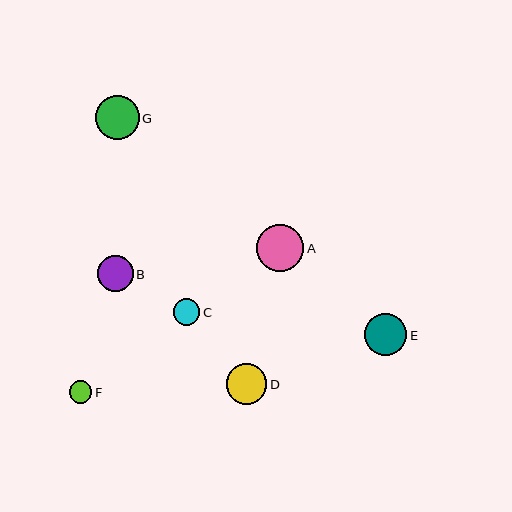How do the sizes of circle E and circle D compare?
Circle E and circle D are approximately the same size.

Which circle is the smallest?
Circle F is the smallest with a size of approximately 23 pixels.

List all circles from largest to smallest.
From largest to smallest: A, G, E, D, B, C, F.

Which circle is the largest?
Circle A is the largest with a size of approximately 47 pixels.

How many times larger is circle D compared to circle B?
Circle D is approximately 1.1 times the size of circle B.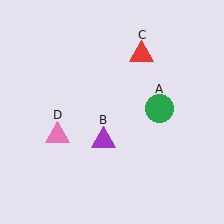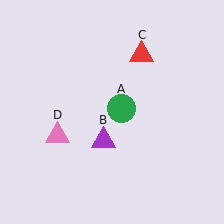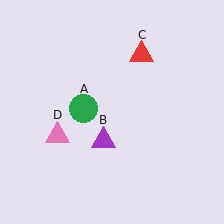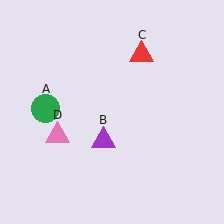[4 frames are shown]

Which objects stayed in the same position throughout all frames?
Purple triangle (object B) and red triangle (object C) and pink triangle (object D) remained stationary.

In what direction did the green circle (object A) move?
The green circle (object A) moved left.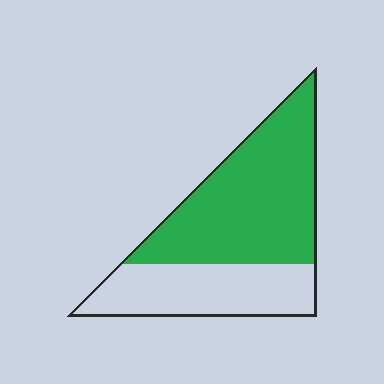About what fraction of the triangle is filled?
About five eighths (5/8).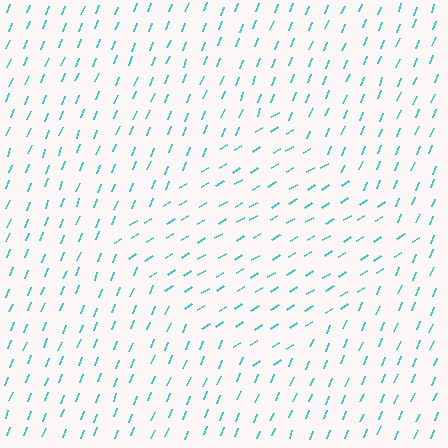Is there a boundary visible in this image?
Yes, there is a texture boundary formed by a change in line orientation.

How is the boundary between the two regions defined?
The boundary is defined purely by a change in line orientation (approximately 37 degrees difference). All lines are the same color and thickness.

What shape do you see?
I see a diamond.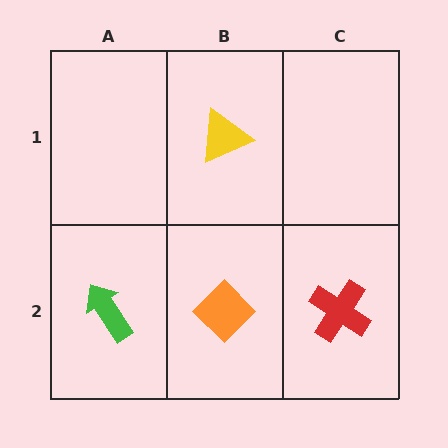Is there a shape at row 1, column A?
No, that cell is empty.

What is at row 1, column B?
A yellow triangle.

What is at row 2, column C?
A red cross.